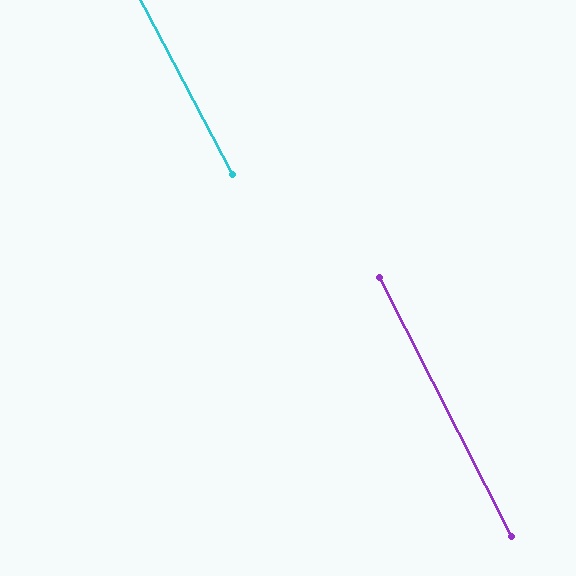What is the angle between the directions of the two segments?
Approximately 1 degree.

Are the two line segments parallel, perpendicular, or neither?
Parallel — their directions differ by only 0.7°.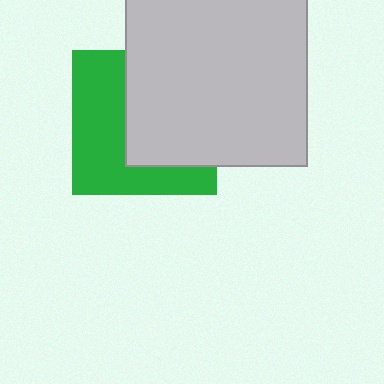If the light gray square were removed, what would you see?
You would see the complete green square.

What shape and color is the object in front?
The object in front is a light gray square.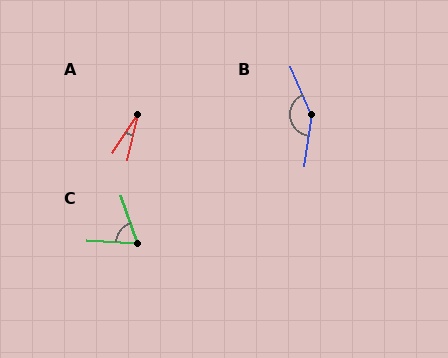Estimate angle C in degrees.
Approximately 69 degrees.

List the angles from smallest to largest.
A (20°), C (69°), B (148°).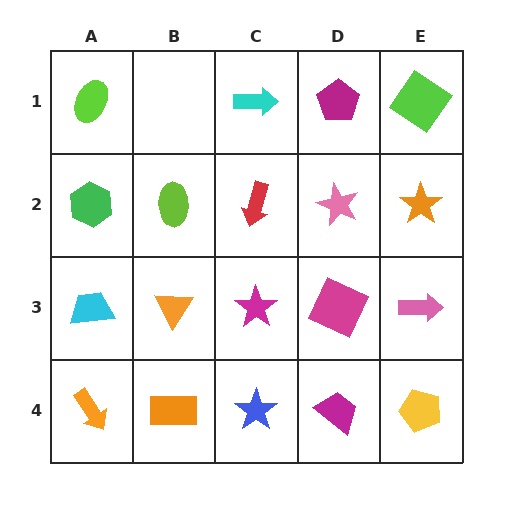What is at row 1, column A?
A lime ellipse.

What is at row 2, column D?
A pink star.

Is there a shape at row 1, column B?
No, that cell is empty.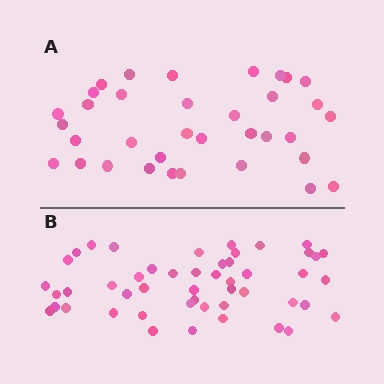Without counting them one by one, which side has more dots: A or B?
Region B (the bottom region) has more dots.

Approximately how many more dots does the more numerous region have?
Region B has approximately 15 more dots than region A.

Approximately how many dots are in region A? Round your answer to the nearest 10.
About 40 dots. (The exact count is 35, which rounds to 40.)